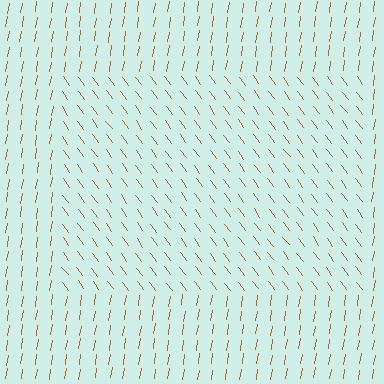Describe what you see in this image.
The image is filled with small brown line segments. A rectangle region in the image has lines oriented differently from the surrounding lines, creating a visible texture boundary.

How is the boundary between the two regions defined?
The boundary is defined purely by a change in line orientation (approximately 45 degrees difference). All lines are the same color and thickness.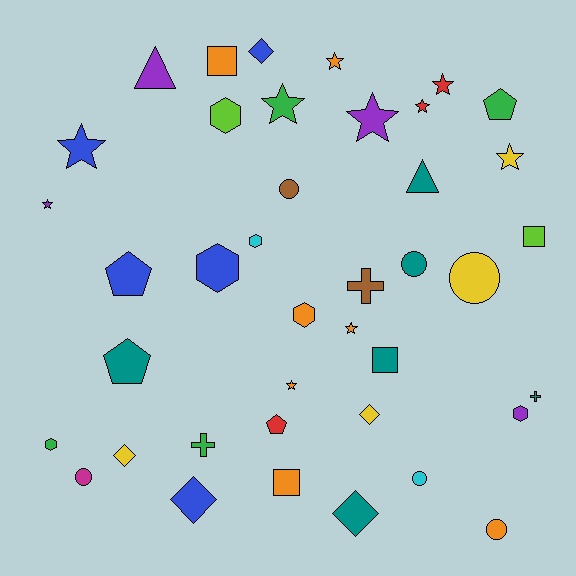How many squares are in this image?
There are 4 squares.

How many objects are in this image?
There are 40 objects.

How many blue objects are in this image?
There are 5 blue objects.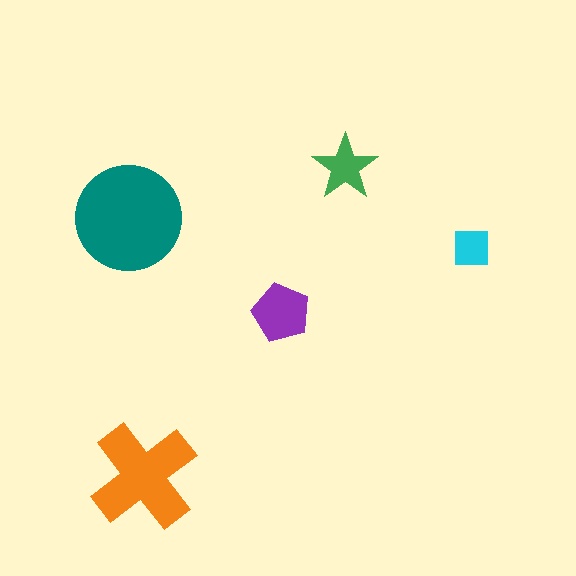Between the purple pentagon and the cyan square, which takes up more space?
The purple pentagon.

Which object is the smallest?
The cyan square.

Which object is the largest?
The teal circle.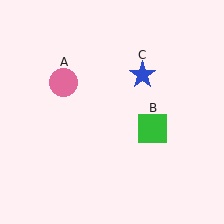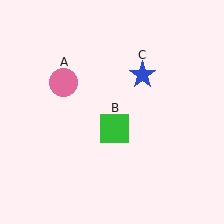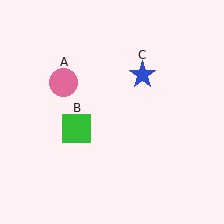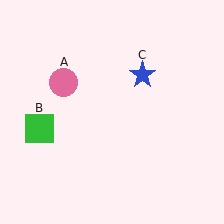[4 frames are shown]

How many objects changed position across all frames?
1 object changed position: green square (object B).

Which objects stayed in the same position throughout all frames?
Pink circle (object A) and blue star (object C) remained stationary.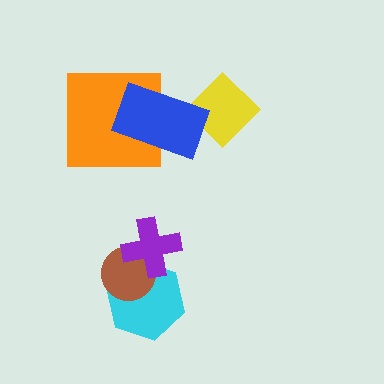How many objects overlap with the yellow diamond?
1 object overlaps with the yellow diamond.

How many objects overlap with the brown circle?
2 objects overlap with the brown circle.